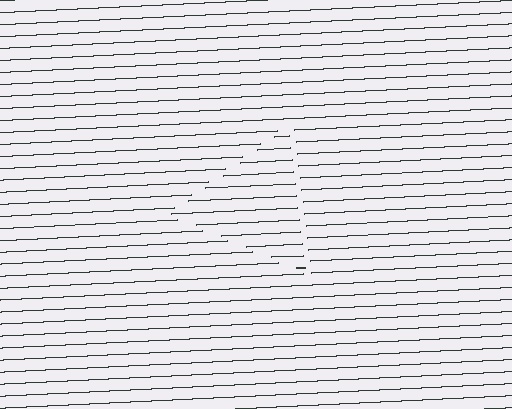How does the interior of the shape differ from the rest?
The interior of the shape contains the same grating, shifted by half a period — the contour is defined by the phase discontinuity where line-ends from the inner and outer gratings abut.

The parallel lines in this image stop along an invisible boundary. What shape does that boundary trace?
An illusory triangle. The interior of the shape contains the same grating, shifted by half a period — the contour is defined by the phase discontinuity where line-ends from the inner and outer gratings abut.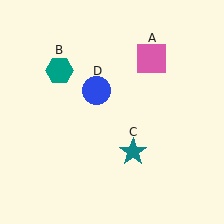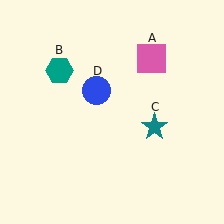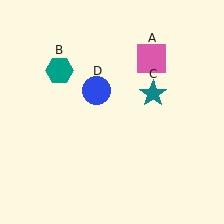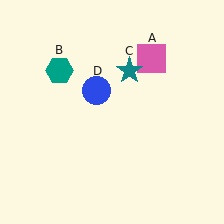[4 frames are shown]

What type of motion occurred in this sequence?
The teal star (object C) rotated counterclockwise around the center of the scene.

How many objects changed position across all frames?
1 object changed position: teal star (object C).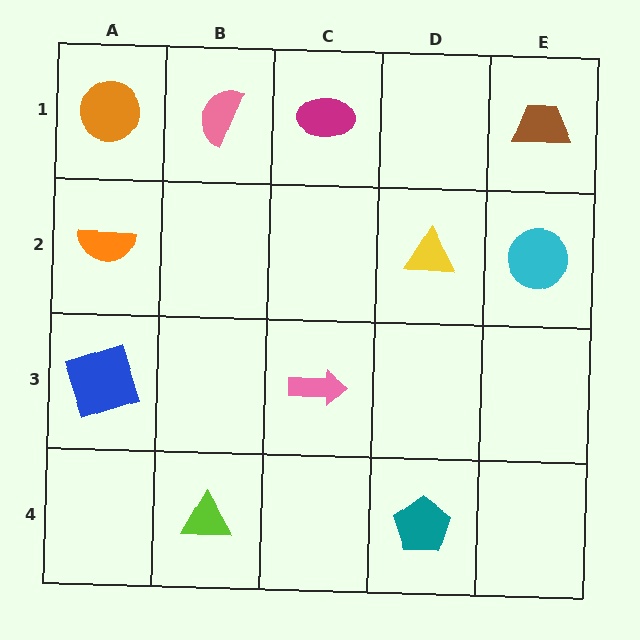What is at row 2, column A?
An orange semicircle.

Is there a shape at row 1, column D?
No, that cell is empty.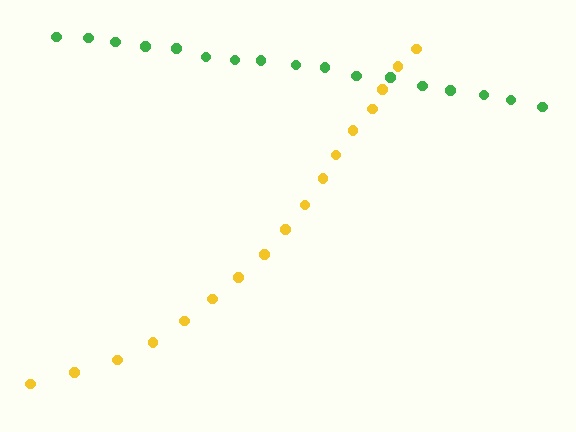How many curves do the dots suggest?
There are 2 distinct paths.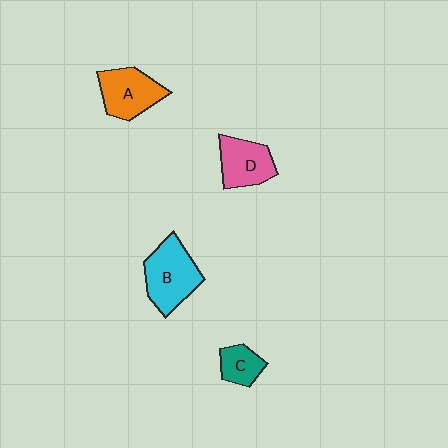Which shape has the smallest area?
Shape C (teal).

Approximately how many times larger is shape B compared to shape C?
Approximately 2.1 times.